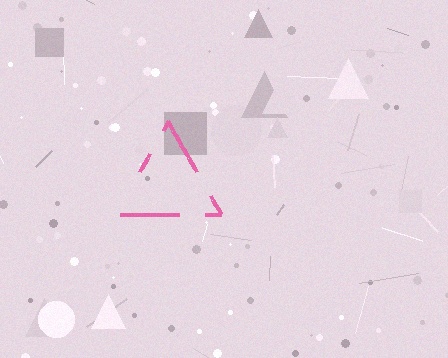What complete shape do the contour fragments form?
The contour fragments form a triangle.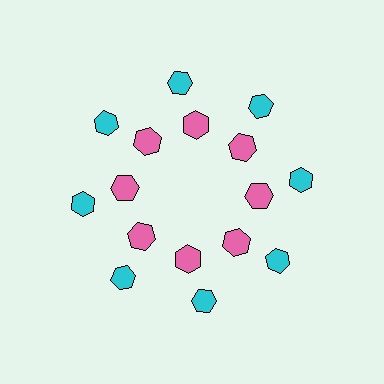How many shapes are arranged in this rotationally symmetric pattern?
There are 16 shapes, arranged in 8 groups of 2.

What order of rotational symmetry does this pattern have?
This pattern has 8-fold rotational symmetry.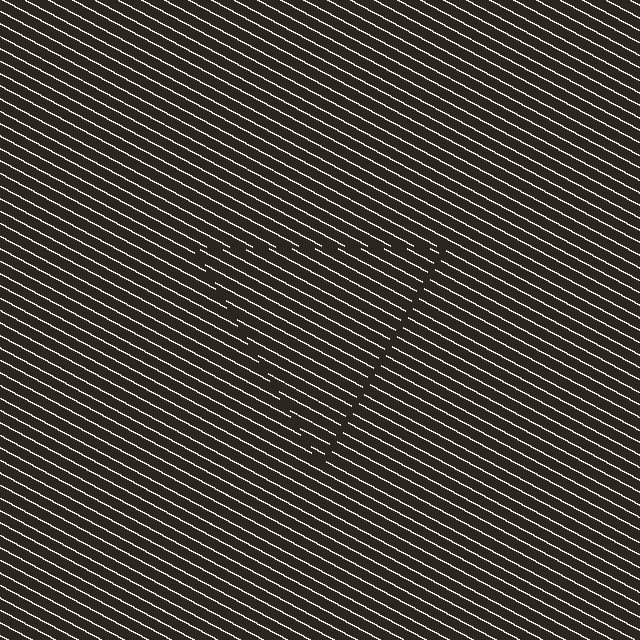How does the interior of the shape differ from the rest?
The interior of the shape contains the same grating, shifted by half a period — the contour is defined by the phase discontinuity where line-ends from the inner and outer gratings abut.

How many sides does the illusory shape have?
3 sides — the line-ends trace a triangle.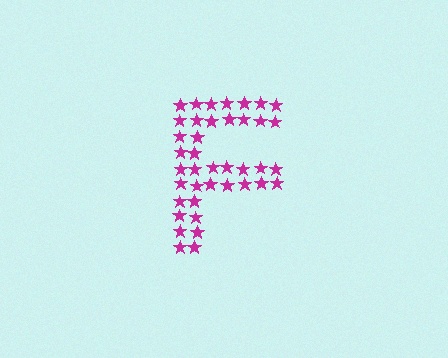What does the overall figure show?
The overall figure shows the letter F.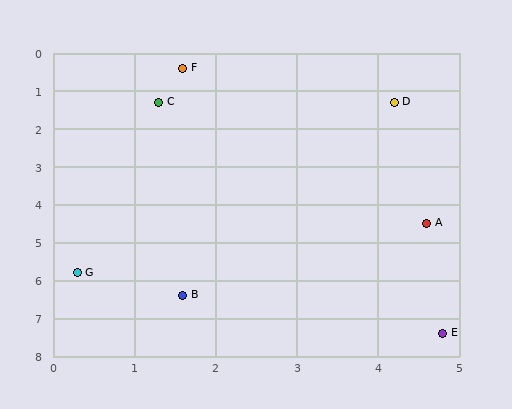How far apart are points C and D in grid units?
Points C and D are about 2.9 grid units apart.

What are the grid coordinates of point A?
Point A is at approximately (4.6, 4.5).